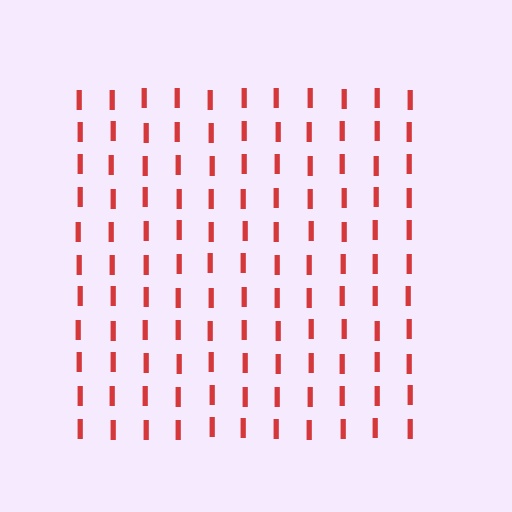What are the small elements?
The small elements are letter I's.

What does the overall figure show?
The overall figure shows a square.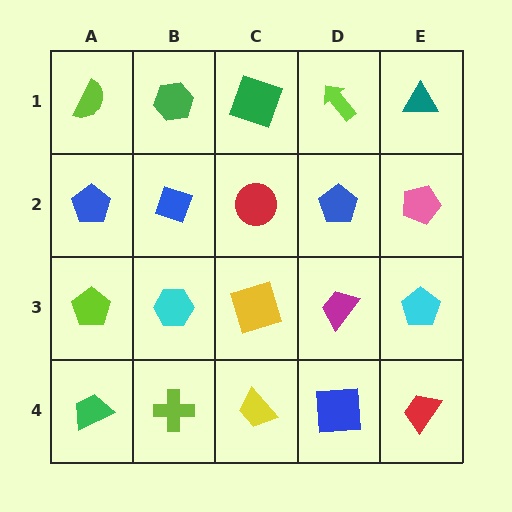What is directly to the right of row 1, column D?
A teal triangle.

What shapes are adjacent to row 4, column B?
A cyan hexagon (row 3, column B), a green trapezoid (row 4, column A), a yellow trapezoid (row 4, column C).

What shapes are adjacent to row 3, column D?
A blue pentagon (row 2, column D), a blue square (row 4, column D), a yellow square (row 3, column C), a cyan pentagon (row 3, column E).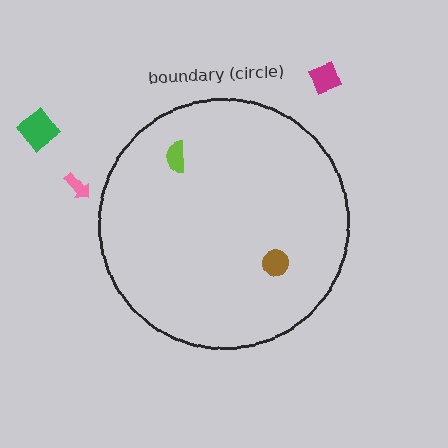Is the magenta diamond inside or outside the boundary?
Outside.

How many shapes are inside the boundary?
2 inside, 3 outside.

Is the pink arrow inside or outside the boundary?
Outside.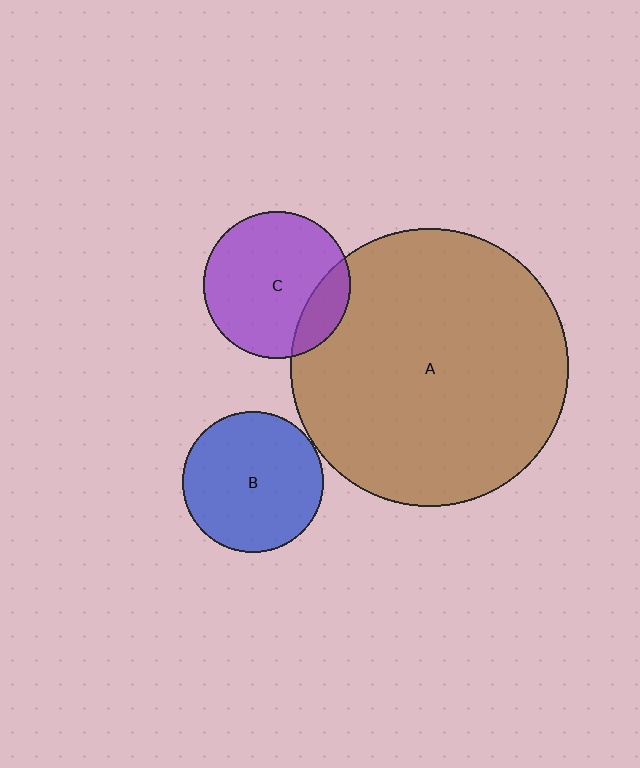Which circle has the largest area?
Circle A (brown).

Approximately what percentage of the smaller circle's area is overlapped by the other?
Approximately 20%.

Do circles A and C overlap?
Yes.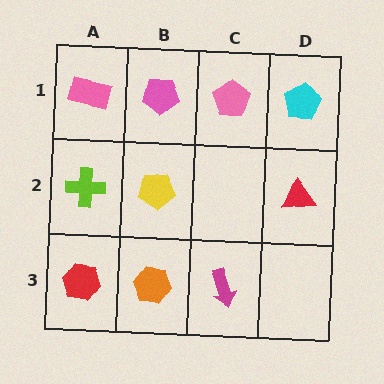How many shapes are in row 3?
3 shapes.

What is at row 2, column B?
A yellow pentagon.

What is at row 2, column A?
A lime cross.